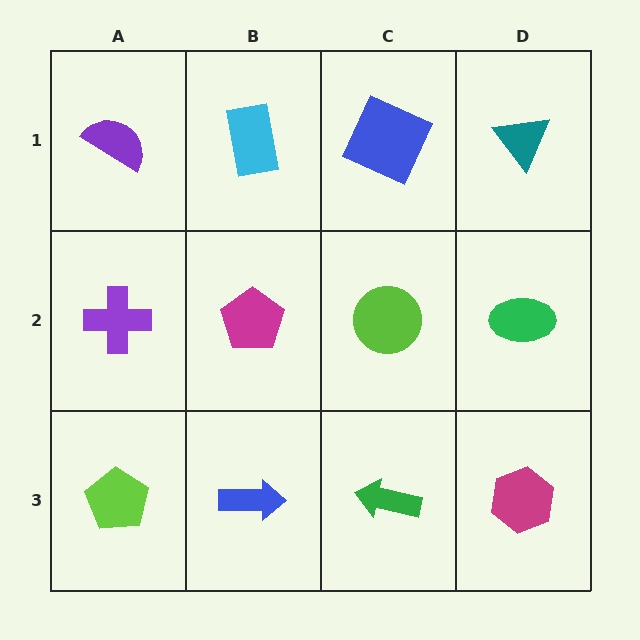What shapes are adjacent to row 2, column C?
A blue square (row 1, column C), a green arrow (row 3, column C), a magenta pentagon (row 2, column B), a green ellipse (row 2, column D).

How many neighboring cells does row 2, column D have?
3.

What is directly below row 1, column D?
A green ellipse.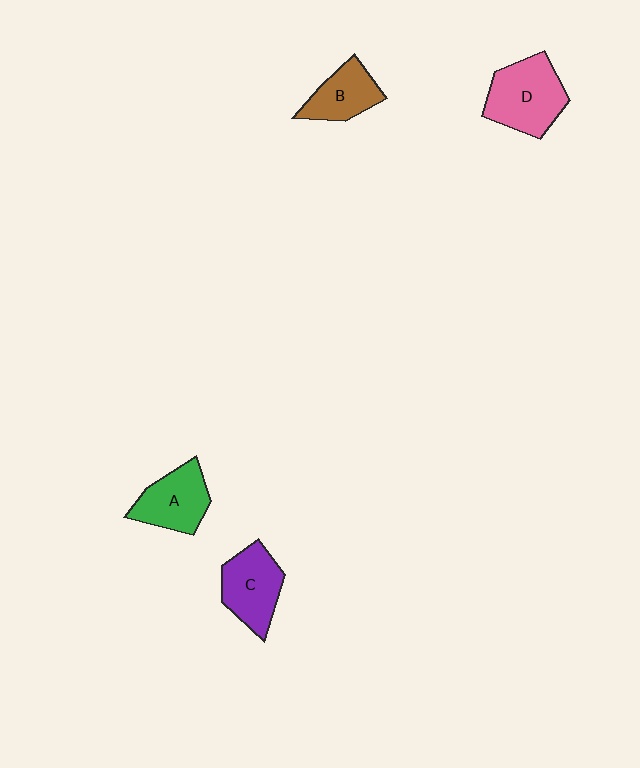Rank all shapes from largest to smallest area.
From largest to smallest: D (pink), C (purple), A (green), B (brown).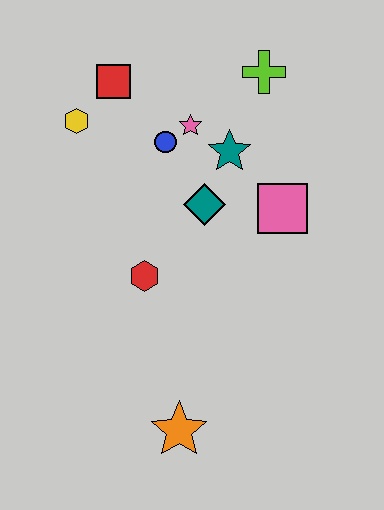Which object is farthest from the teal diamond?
The orange star is farthest from the teal diamond.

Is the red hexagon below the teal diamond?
Yes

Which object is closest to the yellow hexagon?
The red square is closest to the yellow hexagon.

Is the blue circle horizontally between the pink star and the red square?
Yes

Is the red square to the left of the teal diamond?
Yes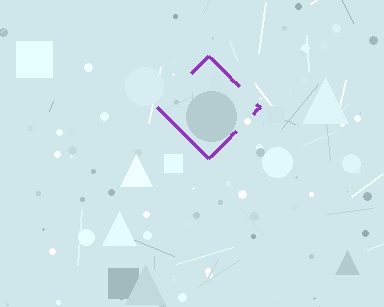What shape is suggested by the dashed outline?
The dashed outline suggests a diamond.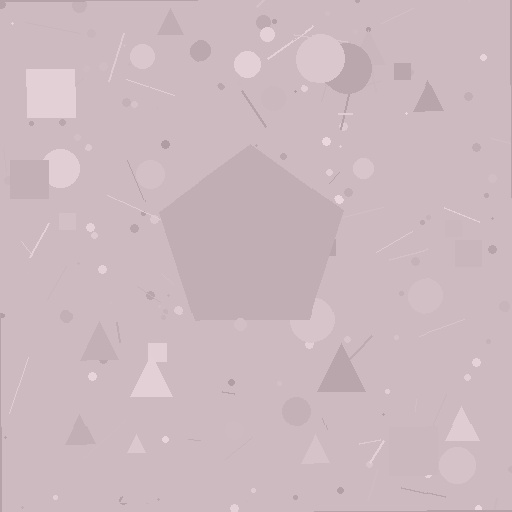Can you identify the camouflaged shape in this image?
The camouflaged shape is a pentagon.